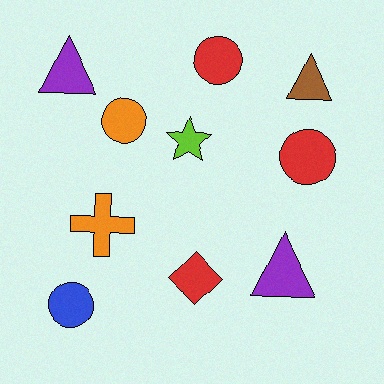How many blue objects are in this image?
There is 1 blue object.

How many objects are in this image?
There are 10 objects.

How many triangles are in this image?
There are 3 triangles.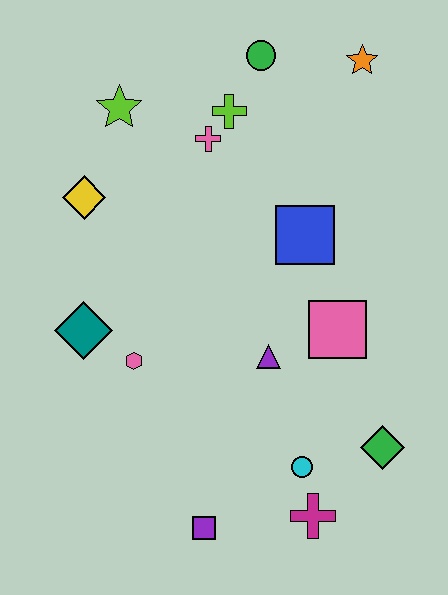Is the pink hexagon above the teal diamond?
No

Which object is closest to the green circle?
The lime cross is closest to the green circle.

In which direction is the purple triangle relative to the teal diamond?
The purple triangle is to the right of the teal diamond.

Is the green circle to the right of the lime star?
Yes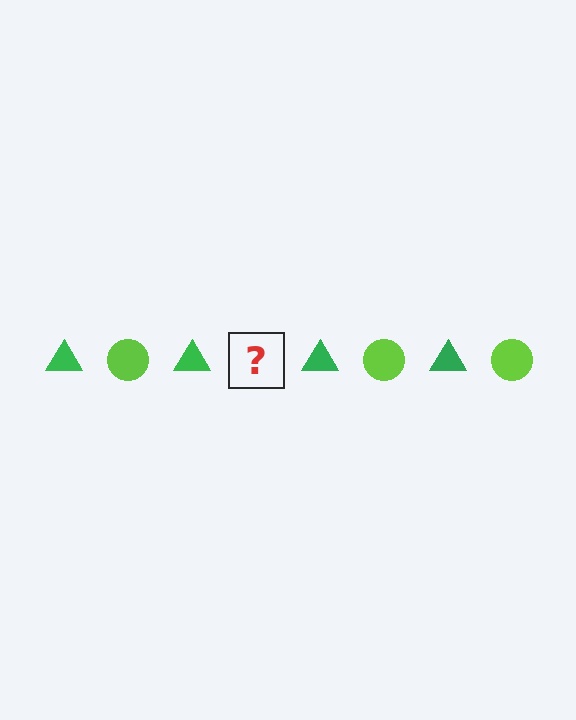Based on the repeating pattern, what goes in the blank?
The blank should be a lime circle.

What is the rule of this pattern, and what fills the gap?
The rule is that the pattern alternates between green triangle and lime circle. The gap should be filled with a lime circle.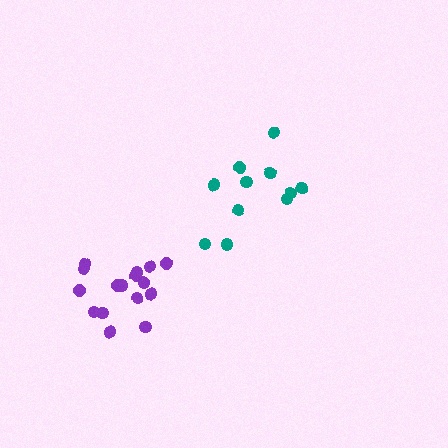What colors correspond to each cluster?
The clusters are colored: teal, purple.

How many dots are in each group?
Group 1: 11 dots, Group 2: 16 dots (27 total).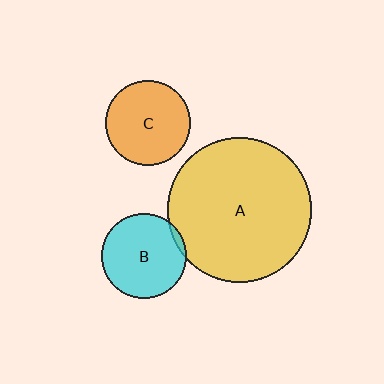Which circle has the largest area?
Circle A (yellow).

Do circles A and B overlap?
Yes.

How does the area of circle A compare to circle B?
Approximately 2.9 times.